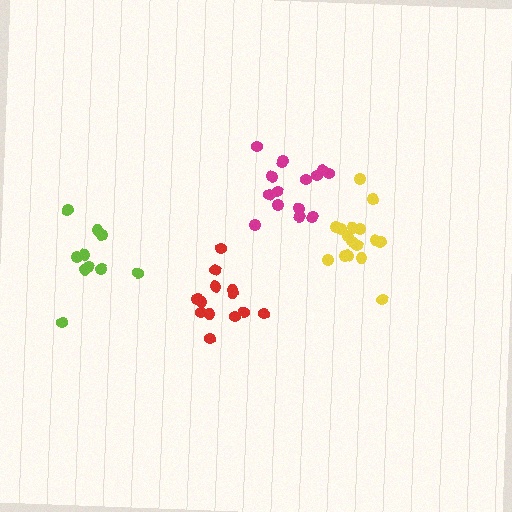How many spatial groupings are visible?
There are 4 spatial groupings.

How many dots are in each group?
Group 1: 13 dots, Group 2: 16 dots, Group 3: 15 dots, Group 4: 10 dots (54 total).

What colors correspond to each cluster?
The clusters are colored: red, yellow, magenta, lime.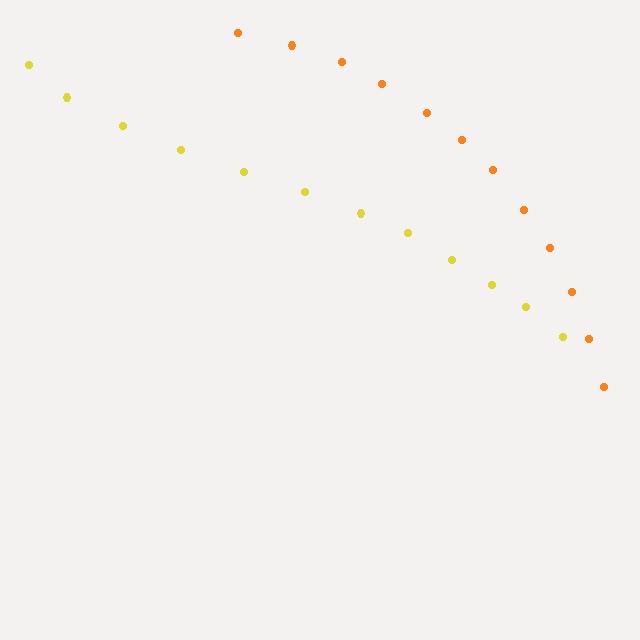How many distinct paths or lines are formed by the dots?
There are 2 distinct paths.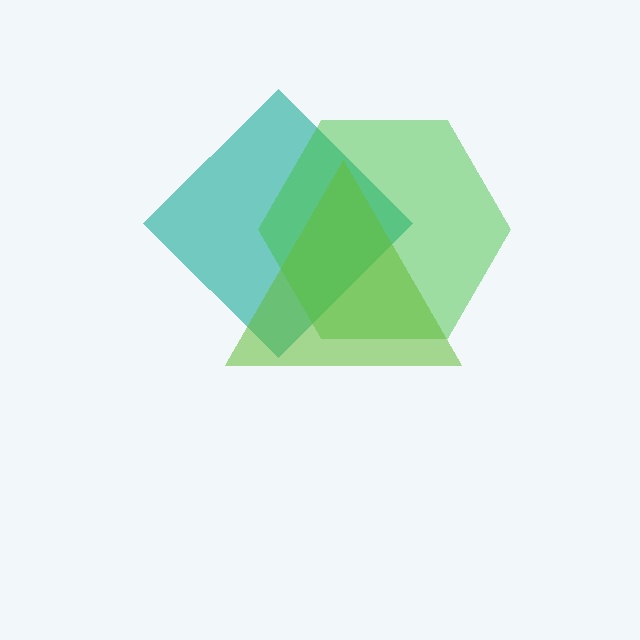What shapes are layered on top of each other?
The layered shapes are: a teal diamond, a green hexagon, a lime triangle.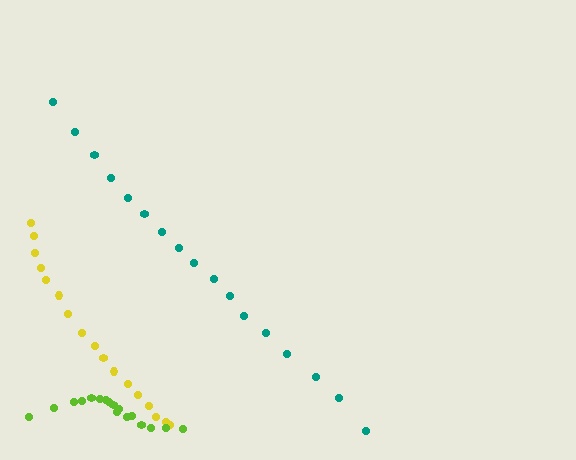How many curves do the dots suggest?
There are 3 distinct paths.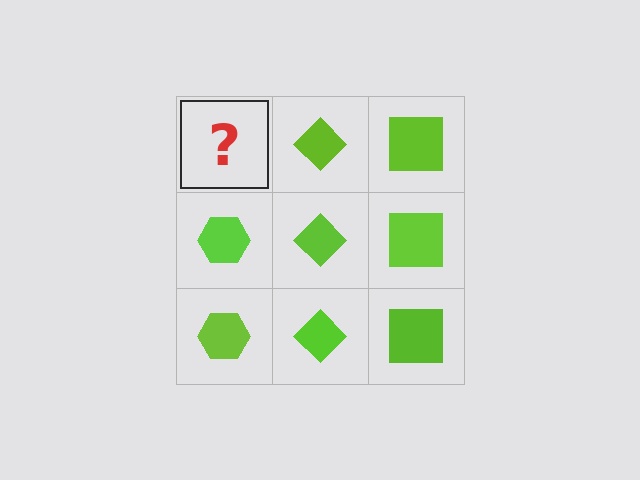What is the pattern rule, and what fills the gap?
The rule is that each column has a consistent shape. The gap should be filled with a lime hexagon.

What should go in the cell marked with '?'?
The missing cell should contain a lime hexagon.